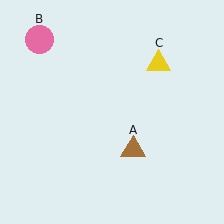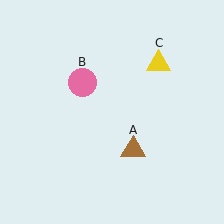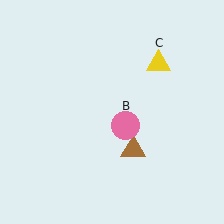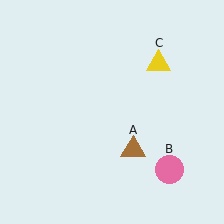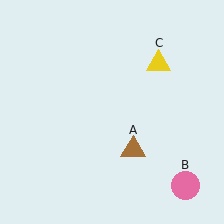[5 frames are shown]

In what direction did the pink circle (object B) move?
The pink circle (object B) moved down and to the right.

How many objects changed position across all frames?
1 object changed position: pink circle (object B).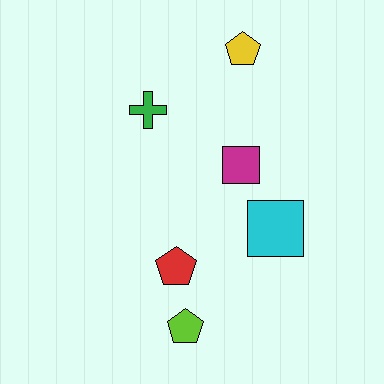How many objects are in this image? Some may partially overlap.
There are 6 objects.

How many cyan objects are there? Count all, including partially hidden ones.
There is 1 cyan object.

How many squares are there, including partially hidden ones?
There are 2 squares.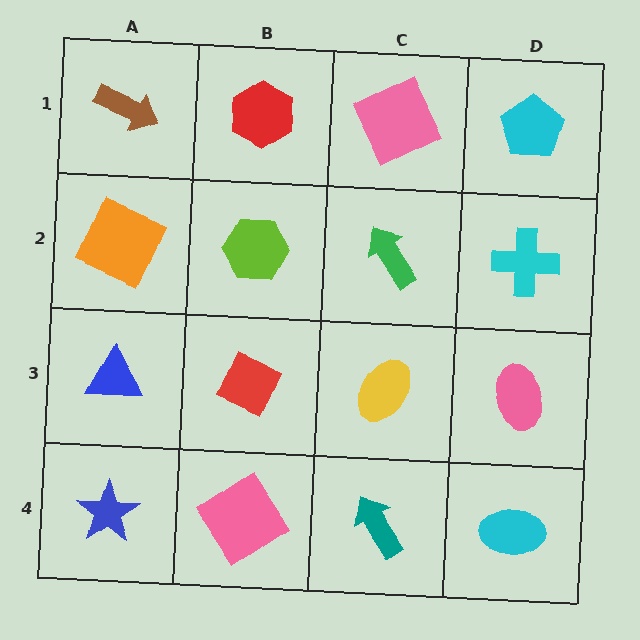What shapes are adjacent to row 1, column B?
A lime hexagon (row 2, column B), a brown arrow (row 1, column A), a pink square (row 1, column C).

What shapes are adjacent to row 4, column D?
A pink ellipse (row 3, column D), a teal arrow (row 4, column C).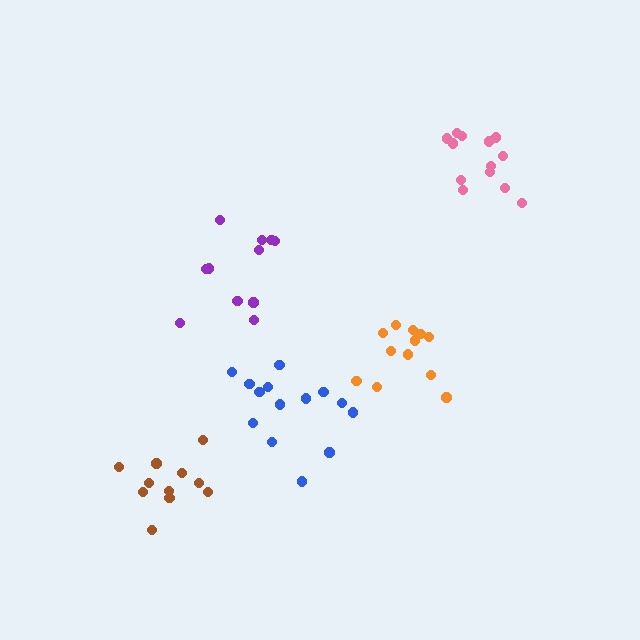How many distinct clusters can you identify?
There are 5 distinct clusters.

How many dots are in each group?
Group 1: 11 dots, Group 2: 13 dots, Group 3: 12 dots, Group 4: 11 dots, Group 5: 14 dots (61 total).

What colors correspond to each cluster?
The clusters are colored: purple, pink, orange, brown, blue.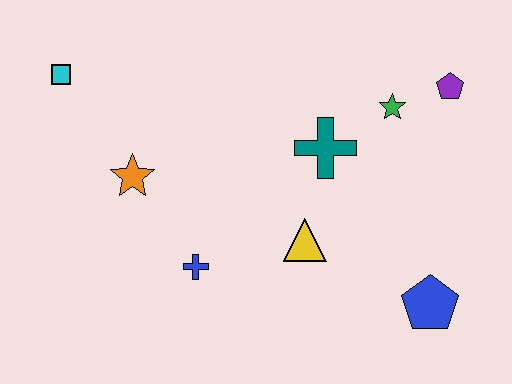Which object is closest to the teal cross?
The green star is closest to the teal cross.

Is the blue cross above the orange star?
No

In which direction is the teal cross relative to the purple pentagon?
The teal cross is to the left of the purple pentagon.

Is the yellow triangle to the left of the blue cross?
No